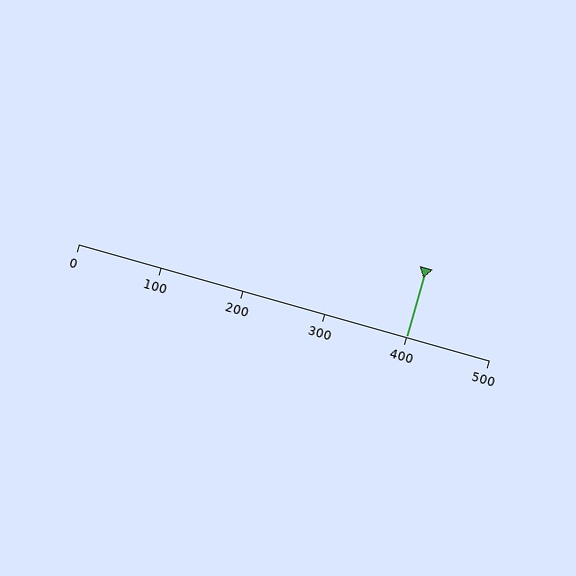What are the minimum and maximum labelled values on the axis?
The axis runs from 0 to 500.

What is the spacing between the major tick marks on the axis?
The major ticks are spaced 100 apart.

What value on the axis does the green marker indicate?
The marker indicates approximately 400.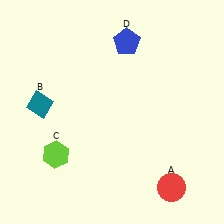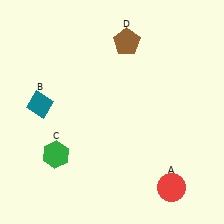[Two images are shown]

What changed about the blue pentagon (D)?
In Image 1, D is blue. In Image 2, it changed to brown.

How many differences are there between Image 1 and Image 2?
There are 2 differences between the two images.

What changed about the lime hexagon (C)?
In Image 1, C is lime. In Image 2, it changed to green.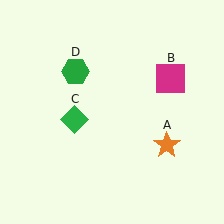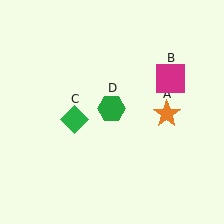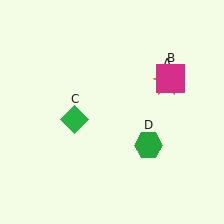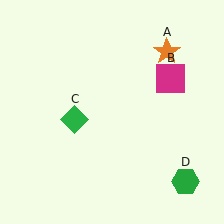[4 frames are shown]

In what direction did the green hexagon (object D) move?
The green hexagon (object D) moved down and to the right.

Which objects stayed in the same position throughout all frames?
Magenta square (object B) and green diamond (object C) remained stationary.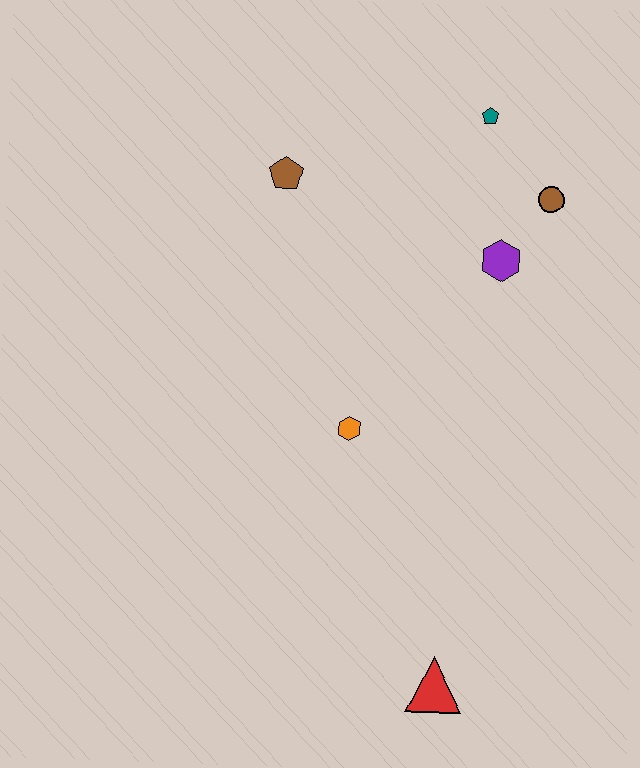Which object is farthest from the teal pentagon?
The red triangle is farthest from the teal pentagon.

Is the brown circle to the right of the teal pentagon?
Yes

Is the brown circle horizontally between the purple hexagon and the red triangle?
No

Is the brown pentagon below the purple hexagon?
No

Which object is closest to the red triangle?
The orange hexagon is closest to the red triangle.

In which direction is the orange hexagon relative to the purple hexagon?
The orange hexagon is below the purple hexagon.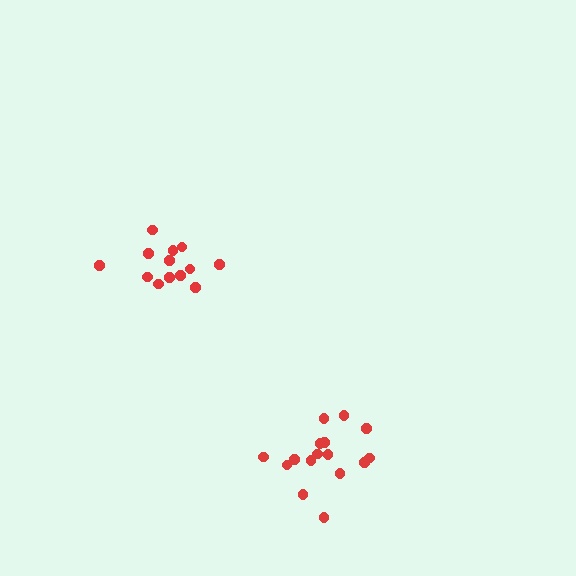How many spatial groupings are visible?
There are 2 spatial groupings.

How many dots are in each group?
Group 1: 16 dots, Group 2: 13 dots (29 total).